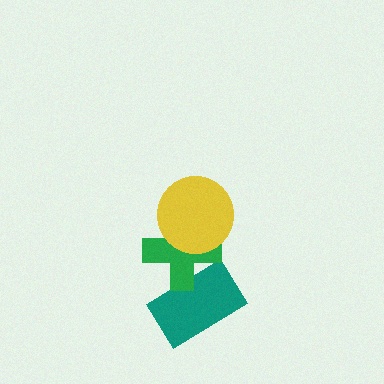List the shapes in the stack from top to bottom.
From top to bottom: the yellow circle, the green cross, the teal rectangle.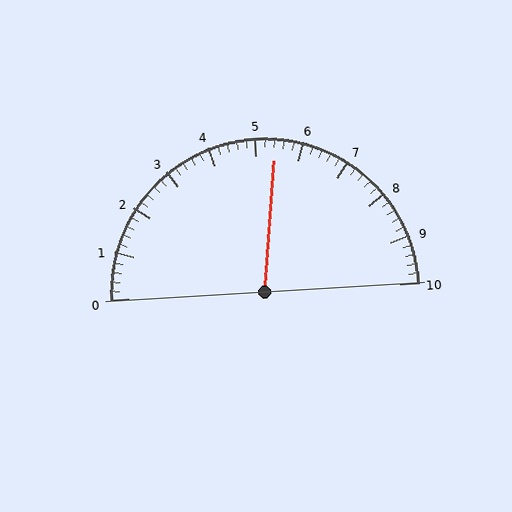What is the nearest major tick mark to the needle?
The nearest major tick mark is 5.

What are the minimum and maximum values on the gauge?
The gauge ranges from 0 to 10.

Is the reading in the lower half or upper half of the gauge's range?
The reading is in the upper half of the range (0 to 10).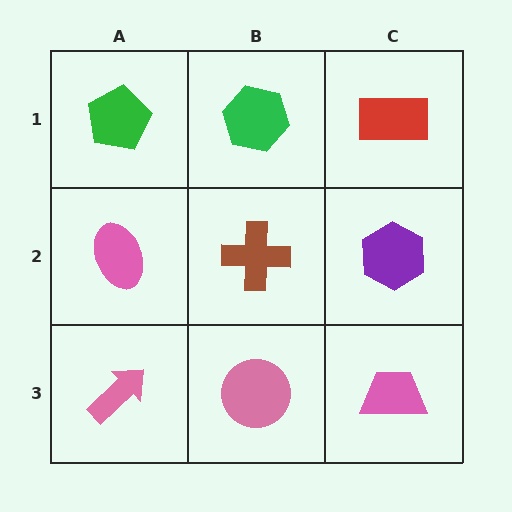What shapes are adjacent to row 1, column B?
A brown cross (row 2, column B), a green pentagon (row 1, column A), a red rectangle (row 1, column C).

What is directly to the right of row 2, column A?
A brown cross.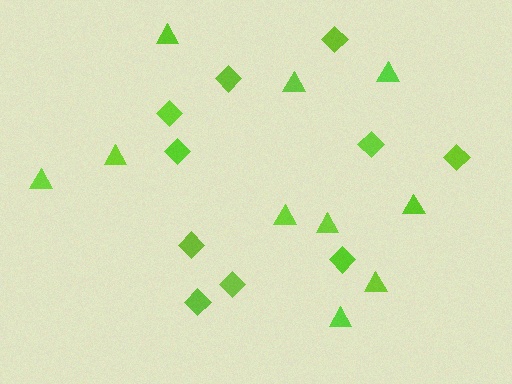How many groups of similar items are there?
There are 2 groups: one group of triangles (10) and one group of diamonds (10).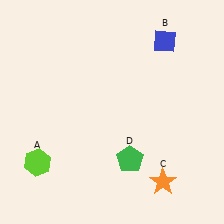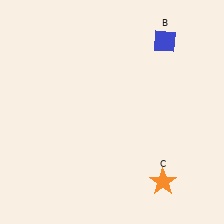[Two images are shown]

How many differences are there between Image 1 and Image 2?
There are 2 differences between the two images.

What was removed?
The green pentagon (D), the lime hexagon (A) were removed in Image 2.